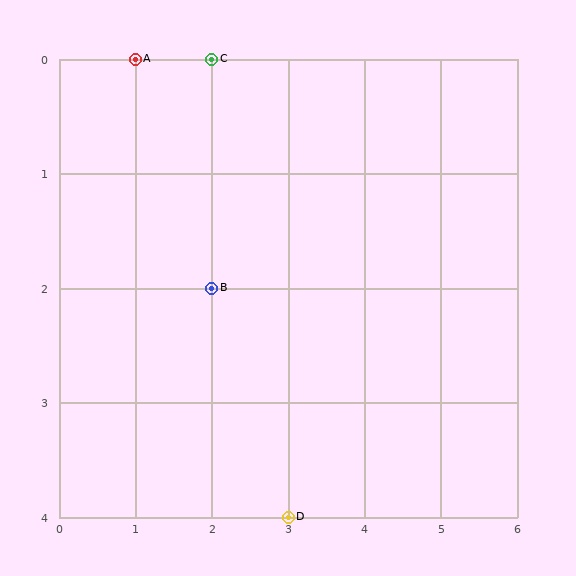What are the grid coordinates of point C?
Point C is at grid coordinates (2, 0).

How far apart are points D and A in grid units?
Points D and A are 2 columns and 4 rows apart (about 4.5 grid units diagonally).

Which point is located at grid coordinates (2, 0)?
Point C is at (2, 0).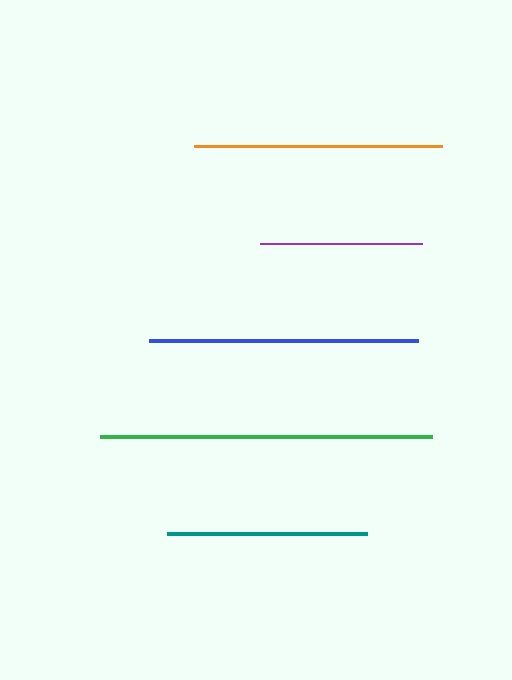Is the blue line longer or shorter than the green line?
The green line is longer than the blue line.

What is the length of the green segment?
The green segment is approximately 333 pixels long.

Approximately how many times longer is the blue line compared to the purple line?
The blue line is approximately 1.7 times the length of the purple line.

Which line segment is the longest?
The green line is the longest at approximately 333 pixels.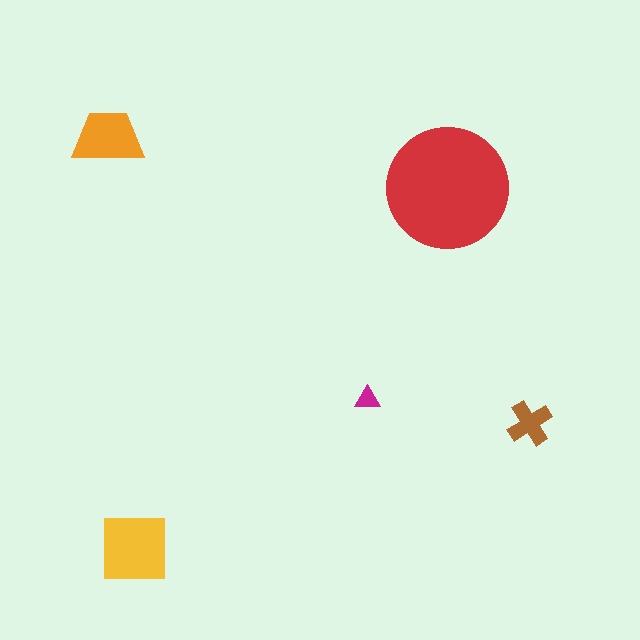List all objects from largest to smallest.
The red circle, the yellow square, the orange trapezoid, the brown cross, the magenta triangle.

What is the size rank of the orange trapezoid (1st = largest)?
3rd.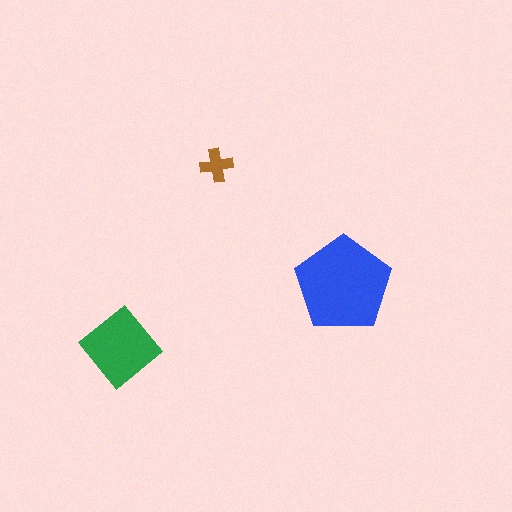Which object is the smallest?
The brown cross.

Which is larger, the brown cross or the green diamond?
The green diamond.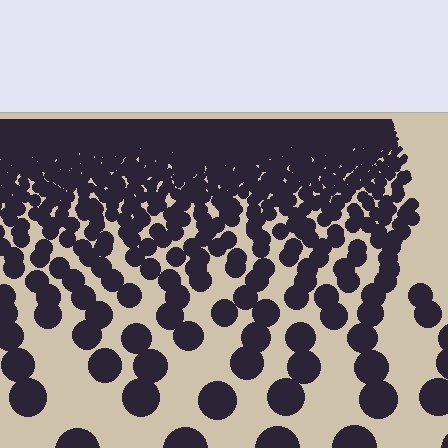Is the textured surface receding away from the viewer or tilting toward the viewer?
The surface is receding away from the viewer. Texture elements get smaller and denser toward the top.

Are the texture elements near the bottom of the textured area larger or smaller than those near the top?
Larger. Near the bottom, elements are closer to the viewer and appear at a bigger on-screen size.